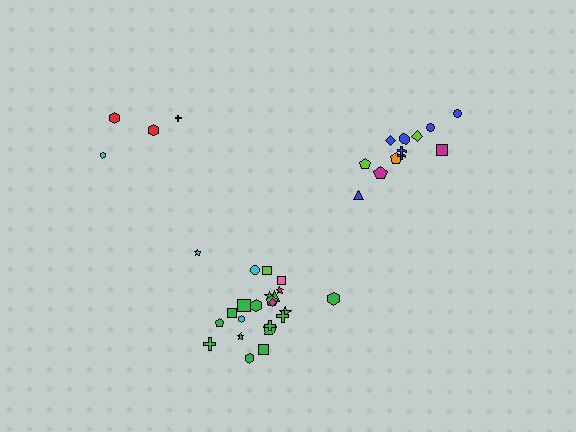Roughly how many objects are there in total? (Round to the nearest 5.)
Roughly 40 objects in total.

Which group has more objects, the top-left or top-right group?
The top-right group.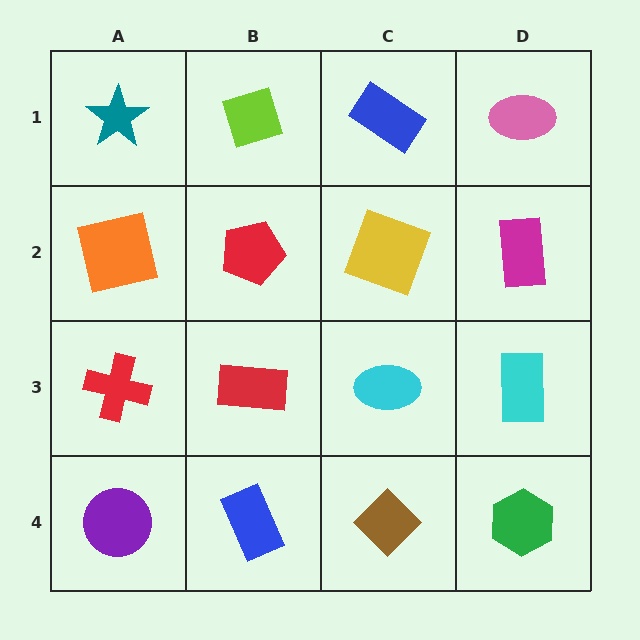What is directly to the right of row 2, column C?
A magenta rectangle.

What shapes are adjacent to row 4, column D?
A cyan rectangle (row 3, column D), a brown diamond (row 4, column C).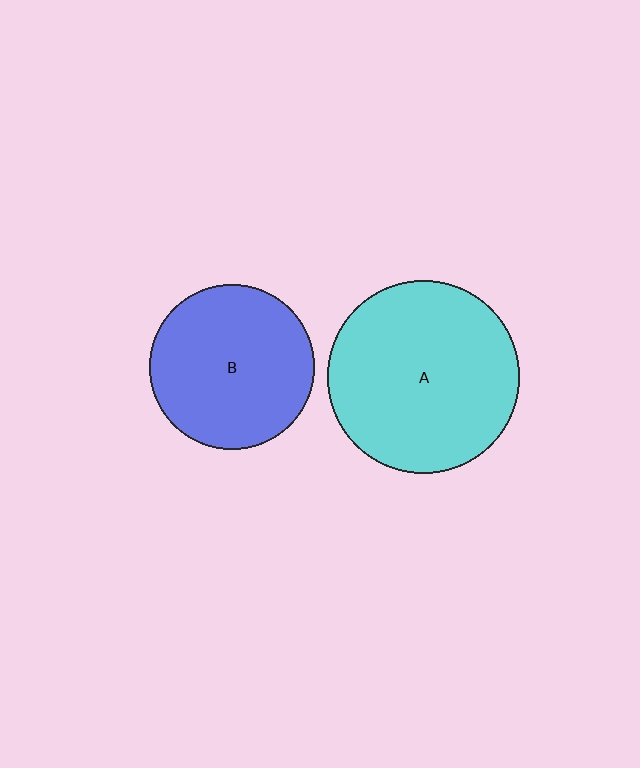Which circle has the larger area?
Circle A (cyan).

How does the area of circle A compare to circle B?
Approximately 1.4 times.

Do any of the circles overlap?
No, none of the circles overlap.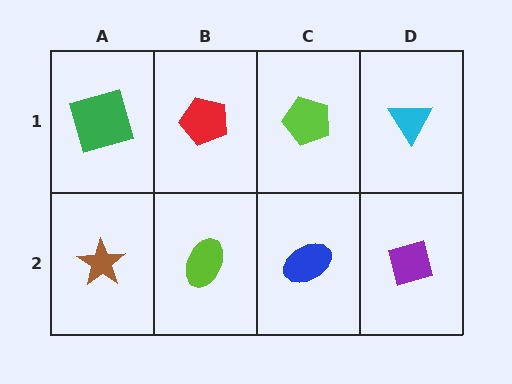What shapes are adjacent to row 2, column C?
A lime pentagon (row 1, column C), a lime ellipse (row 2, column B), a purple square (row 2, column D).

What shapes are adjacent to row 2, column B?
A red pentagon (row 1, column B), a brown star (row 2, column A), a blue ellipse (row 2, column C).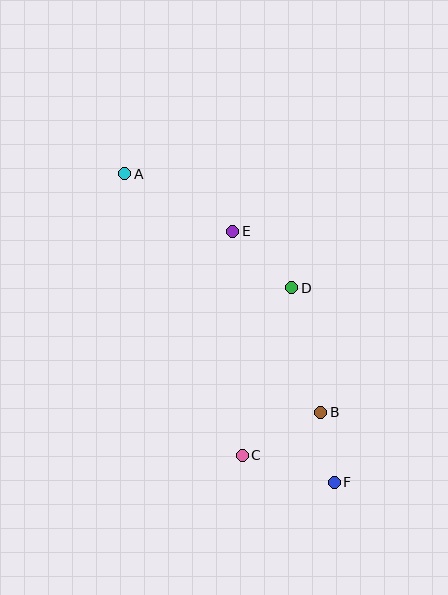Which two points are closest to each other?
Points B and F are closest to each other.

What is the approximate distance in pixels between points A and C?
The distance between A and C is approximately 305 pixels.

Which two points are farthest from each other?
Points A and F are farthest from each other.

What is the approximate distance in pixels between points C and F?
The distance between C and F is approximately 96 pixels.